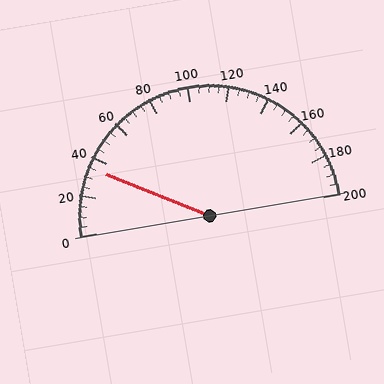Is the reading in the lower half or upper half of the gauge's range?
The reading is in the lower half of the range (0 to 200).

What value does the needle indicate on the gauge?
The needle indicates approximately 35.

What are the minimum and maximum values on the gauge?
The gauge ranges from 0 to 200.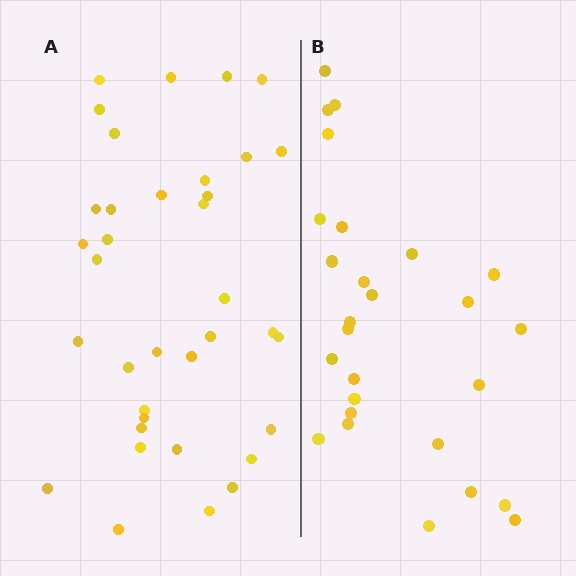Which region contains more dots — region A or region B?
Region A (the left region) has more dots.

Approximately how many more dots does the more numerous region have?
Region A has roughly 8 or so more dots than region B.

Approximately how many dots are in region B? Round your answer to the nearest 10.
About 30 dots. (The exact count is 27, which rounds to 30.)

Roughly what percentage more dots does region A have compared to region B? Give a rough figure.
About 35% more.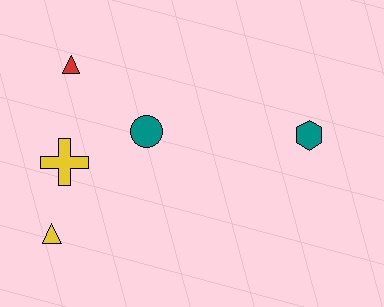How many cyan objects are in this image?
There are no cyan objects.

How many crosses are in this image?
There is 1 cross.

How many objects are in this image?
There are 5 objects.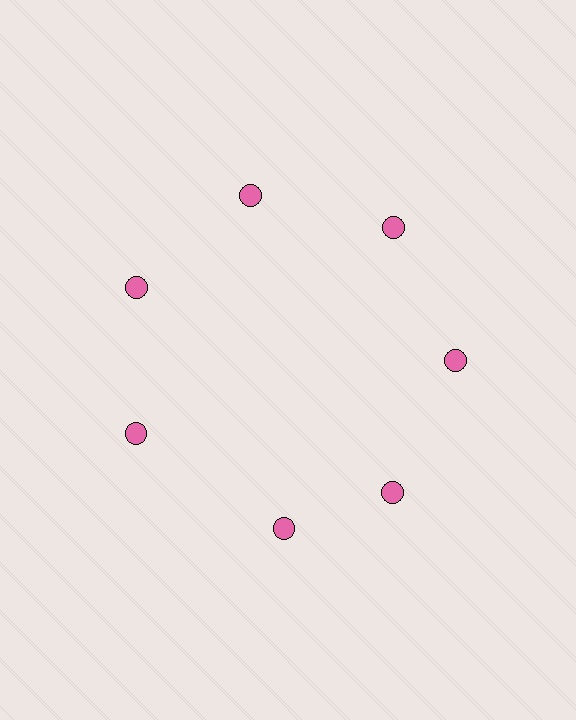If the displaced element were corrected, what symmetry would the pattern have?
It would have 7-fold rotational symmetry — the pattern would map onto itself every 51 degrees.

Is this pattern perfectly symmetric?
No. The 7 pink circles are arranged in a ring, but one element near the 6 o'clock position is rotated out of alignment along the ring, breaking the 7-fold rotational symmetry.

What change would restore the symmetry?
The symmetry would be restored by rotating it back into even spacing with its neighbors so that all 7 circles sit at equal angles and equal distance from the center.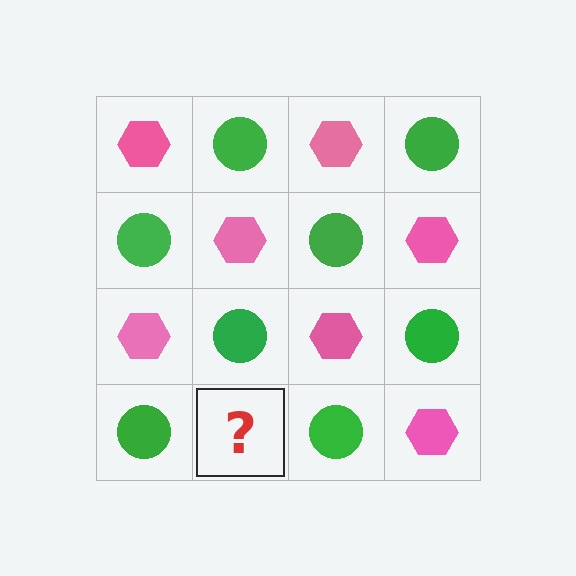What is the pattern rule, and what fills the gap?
The rule is that it alternates pink hexagon and green circle in a checkerboard pattern. The gap should be filled with a pink hexagon.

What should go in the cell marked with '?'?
The missing cell should contain a pink hexagon.